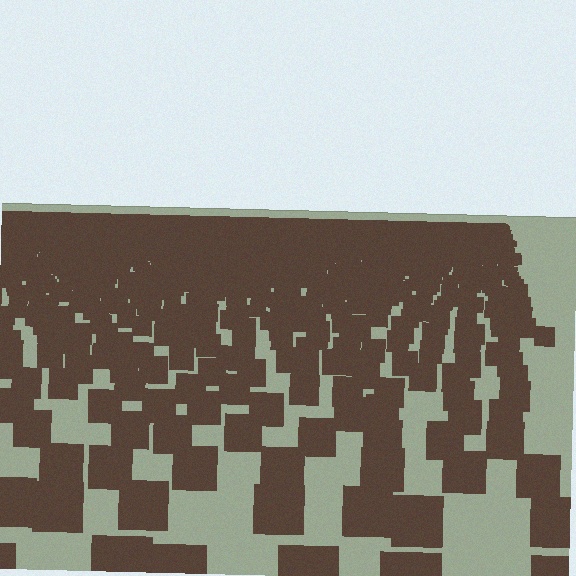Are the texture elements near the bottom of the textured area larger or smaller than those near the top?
Larger. Near the bottom, elements are closer to the viewer and appear at a bigger on-screen size.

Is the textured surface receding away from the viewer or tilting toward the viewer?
The surface is receding away from the viewer. Texture elements get smaller and denser toward the top.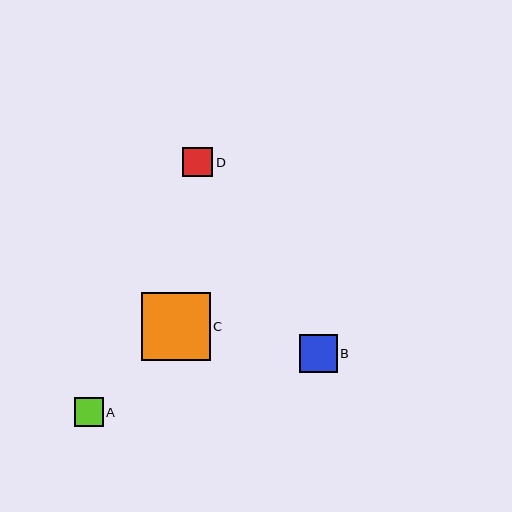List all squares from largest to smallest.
From largest to smallest: C, B, D, A.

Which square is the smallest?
Square A is the smallest with a size of approximately 29 pixels.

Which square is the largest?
Square C is the largest with a size of approximately 69 pixels.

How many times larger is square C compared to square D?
Square C is approximately 2.3 times the size of square D.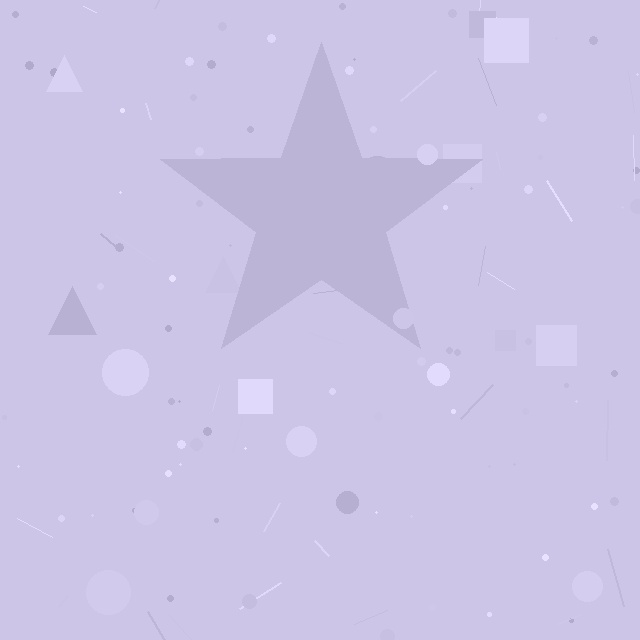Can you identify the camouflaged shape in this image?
The camouflaged shape is a star.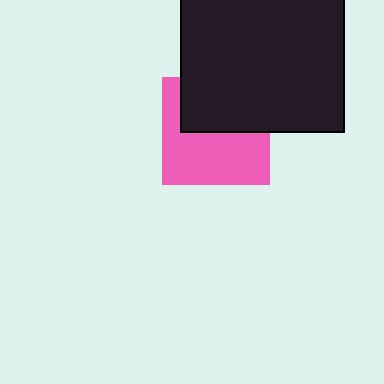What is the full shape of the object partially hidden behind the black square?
The partially hidden object is a pink square.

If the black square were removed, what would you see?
You would see the complete pink square.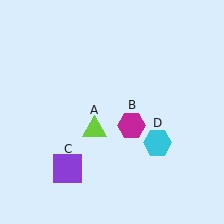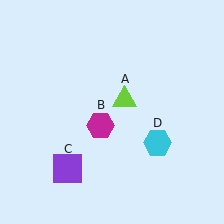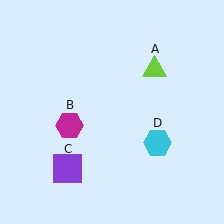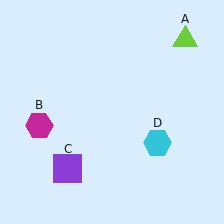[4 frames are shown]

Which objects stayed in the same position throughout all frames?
Purple square (object C) and cyan hexagon (object D) remained stationary.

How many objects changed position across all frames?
2 objects changed position: lime triangle (object A), magenta hexagon (object B).